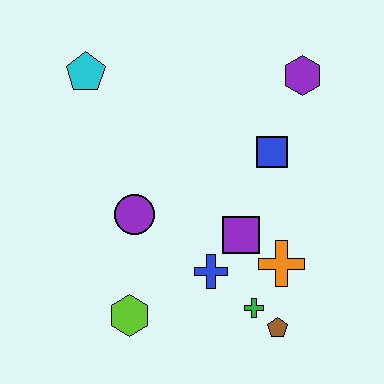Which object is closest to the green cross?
The brown pentagon is closest to the green cross.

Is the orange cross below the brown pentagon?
No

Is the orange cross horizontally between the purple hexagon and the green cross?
Yes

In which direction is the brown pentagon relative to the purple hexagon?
The brown pentagon is below the purple hexagon.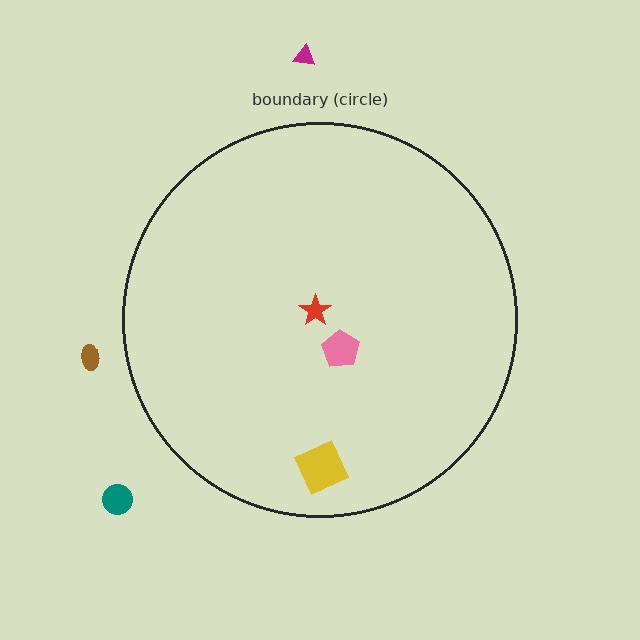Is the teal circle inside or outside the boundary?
Outside.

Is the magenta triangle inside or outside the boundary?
Outside.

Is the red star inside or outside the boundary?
Inside.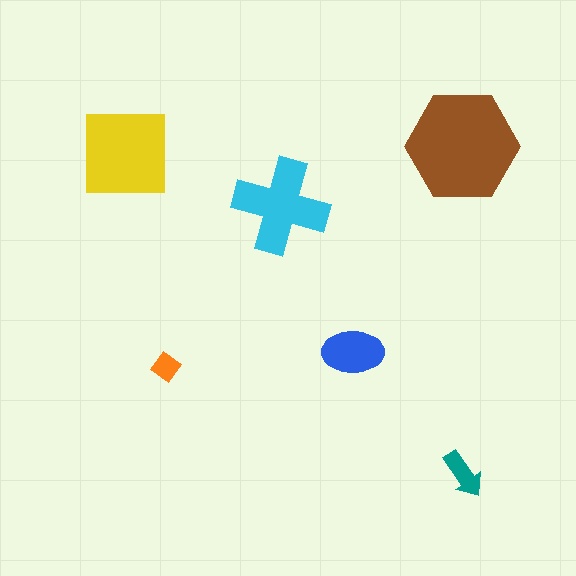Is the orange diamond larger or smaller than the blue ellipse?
Smaller.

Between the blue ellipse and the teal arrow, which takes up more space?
The blue ellipse.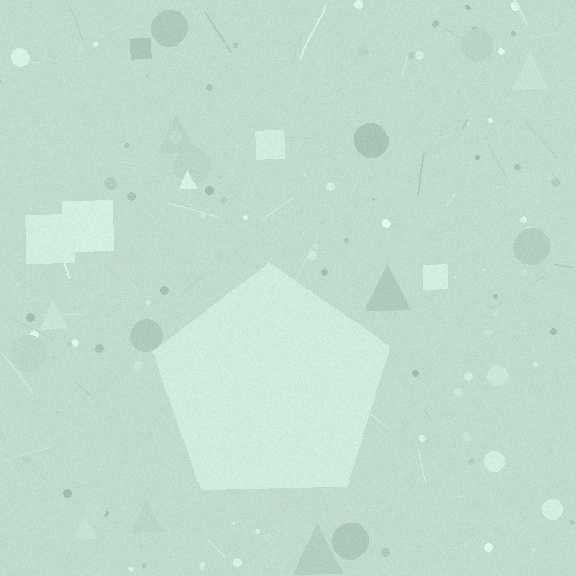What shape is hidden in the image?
A pentagon is hidden in the image.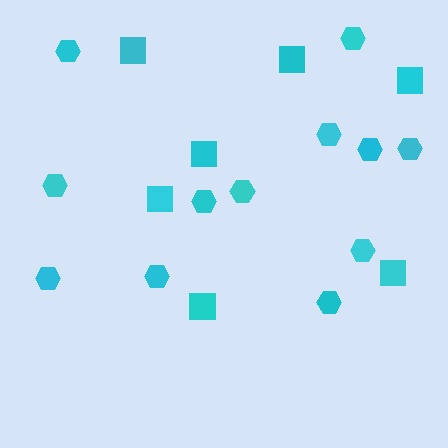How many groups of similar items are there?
There are 2 groups: one group of hexagons (12) and one group of squares (7).